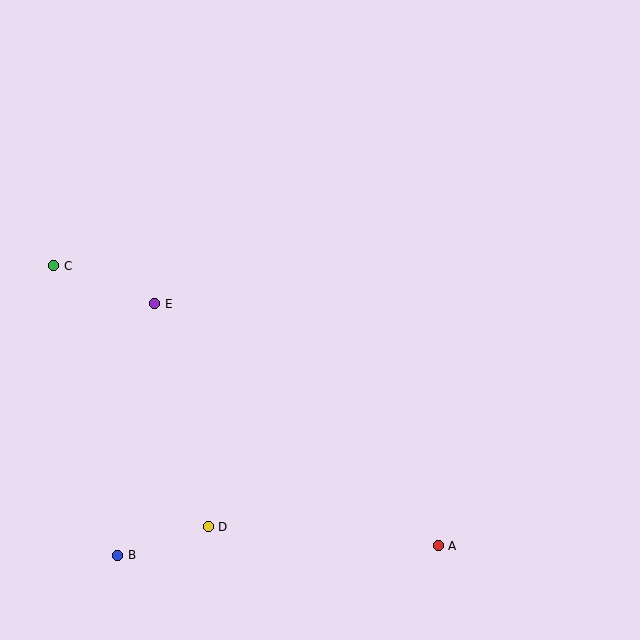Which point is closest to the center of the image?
Point E at (155, 304) is closest to the center.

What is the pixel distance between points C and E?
The distance between C and E is 108 pixels.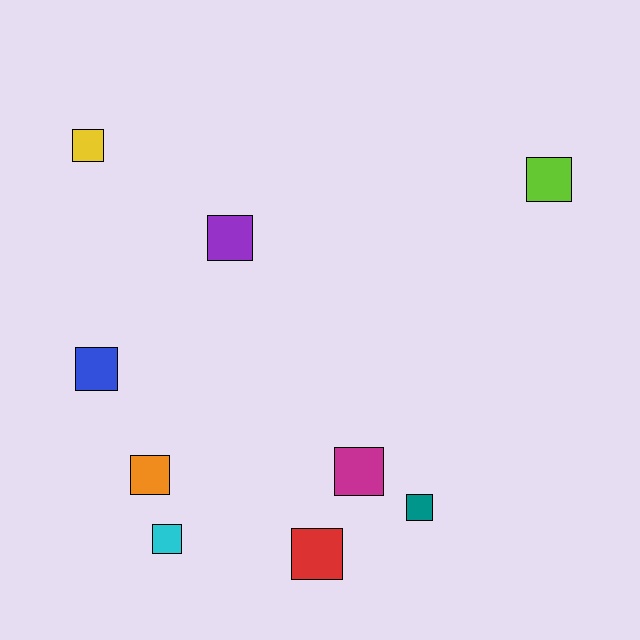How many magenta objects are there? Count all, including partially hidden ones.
There is 1 magenta object.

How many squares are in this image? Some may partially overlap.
There are 9 squares.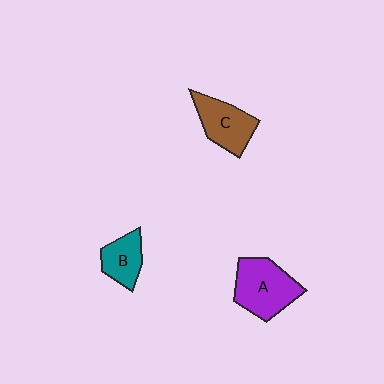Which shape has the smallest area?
Shape B (teal).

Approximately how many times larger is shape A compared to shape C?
Approximately 1.3 times.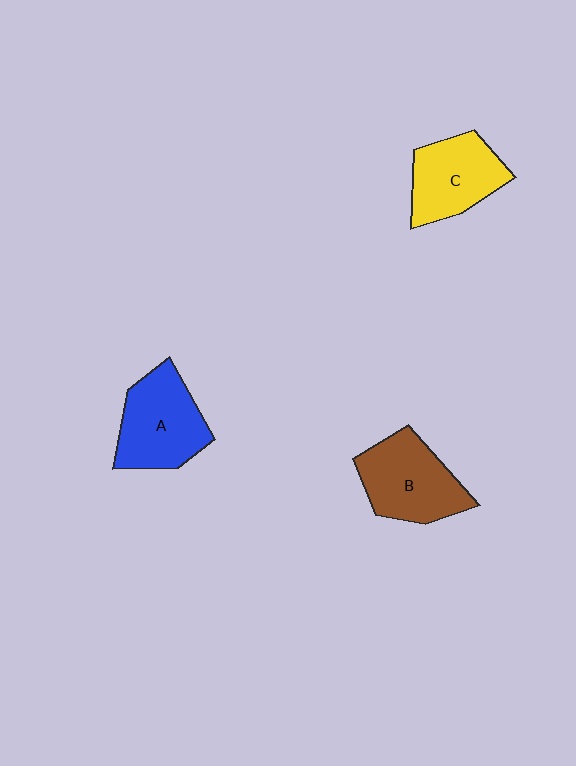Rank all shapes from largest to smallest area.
From largest to smallest: A (blue), B (brown), C (yellow).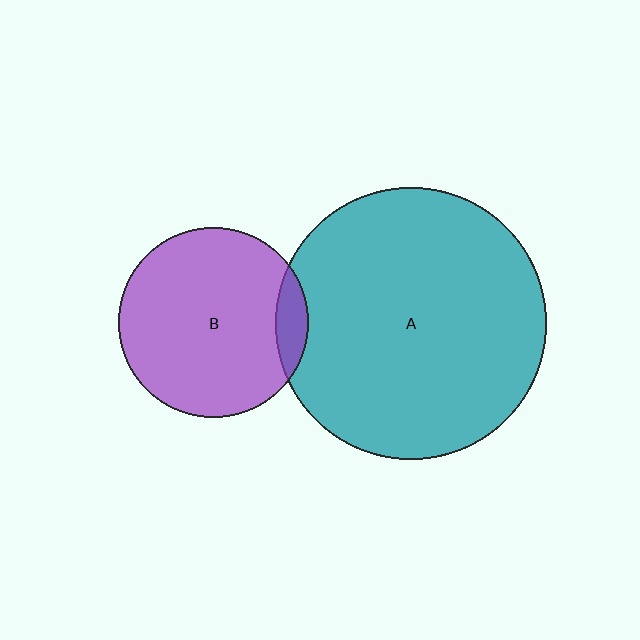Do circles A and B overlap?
Yes.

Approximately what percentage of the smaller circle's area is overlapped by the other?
Approximately 10%.